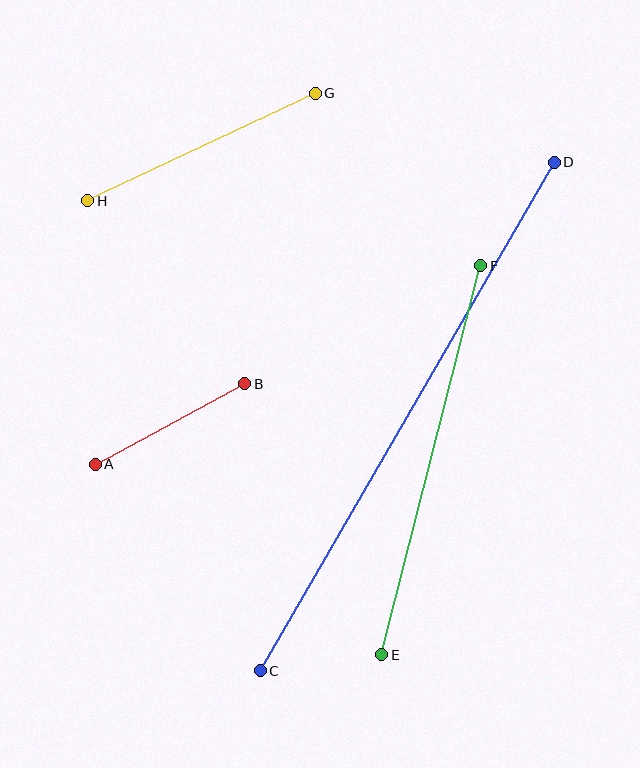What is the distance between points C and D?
The distance is approximately 587 pixels.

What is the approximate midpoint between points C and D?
The midpoint is at approximately (407, 416) pixels.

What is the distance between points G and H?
The distance is approximately 251 pixels.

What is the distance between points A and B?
The distance is approximately 170 pixels.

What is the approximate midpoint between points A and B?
The midpoint is at approximately (170, 424) pixels.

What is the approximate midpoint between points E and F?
The midpoint is at approximately (431, 460) pixels.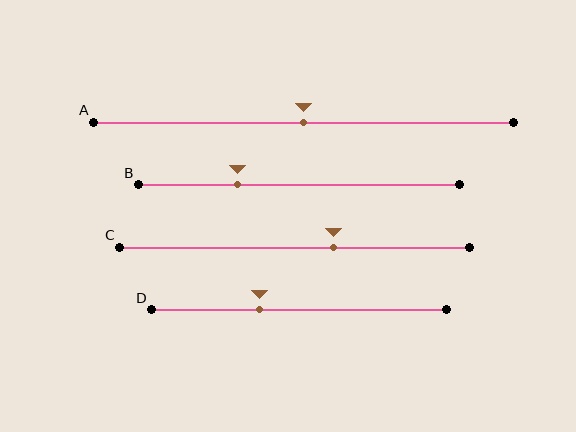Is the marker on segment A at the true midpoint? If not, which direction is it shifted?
Yes, the marker on segment A is at the true midpoint.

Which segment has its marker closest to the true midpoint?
Segment A has its marker closest to the true midpoint.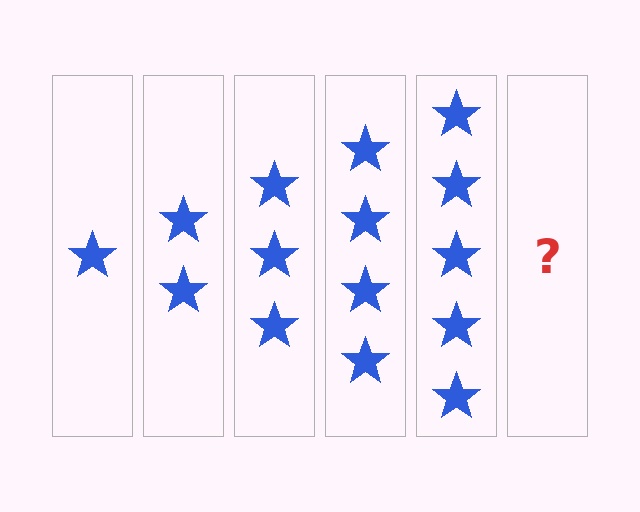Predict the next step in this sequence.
The next step is 6 stars.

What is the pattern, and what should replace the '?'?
The pattern is that each step adds one more star. The '?' should be 6 stars.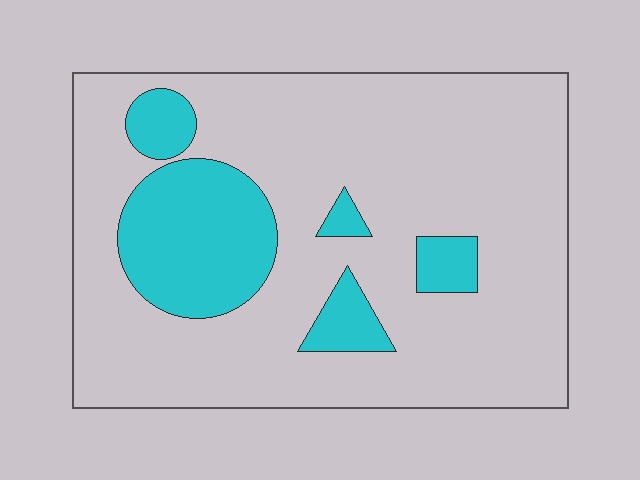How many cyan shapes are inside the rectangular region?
5.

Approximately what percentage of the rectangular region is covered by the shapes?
Approximately 20%.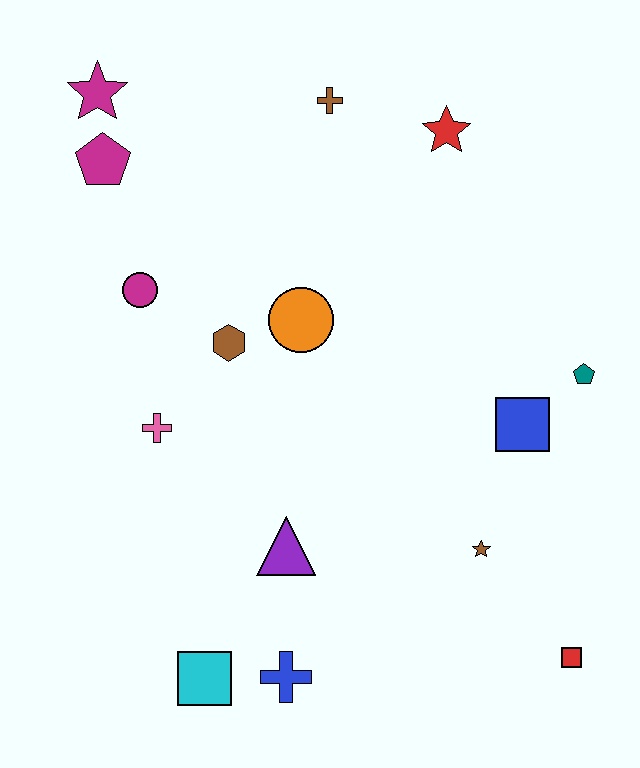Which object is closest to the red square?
The brown star is closest to the red square.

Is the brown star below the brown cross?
Yes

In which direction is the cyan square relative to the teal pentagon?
The cyan square is to the left of the teal pentagon.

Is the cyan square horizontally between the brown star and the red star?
No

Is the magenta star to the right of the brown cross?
No